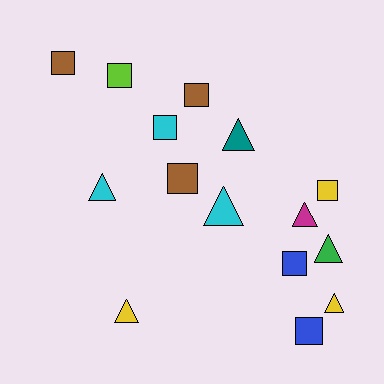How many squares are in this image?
There are 8 squares.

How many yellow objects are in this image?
There are 3 yellow objects.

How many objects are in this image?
There are 15 objects.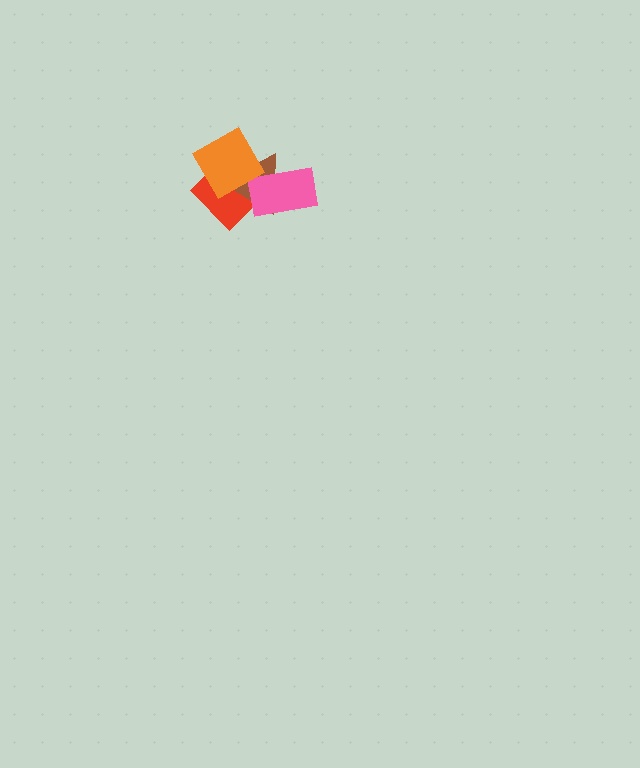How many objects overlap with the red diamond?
3 objects overlap with the red diamond.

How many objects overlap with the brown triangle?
3 objects overlap with the brown triangle.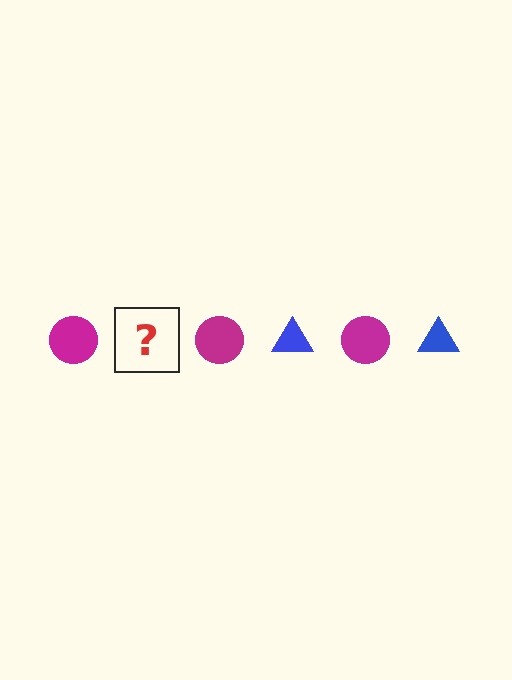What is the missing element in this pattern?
The missing element is a blue triangle.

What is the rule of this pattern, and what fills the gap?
The rule is that the pattern alternates between magenta circle and blue triangle. The gap should be filled with a blue triangle.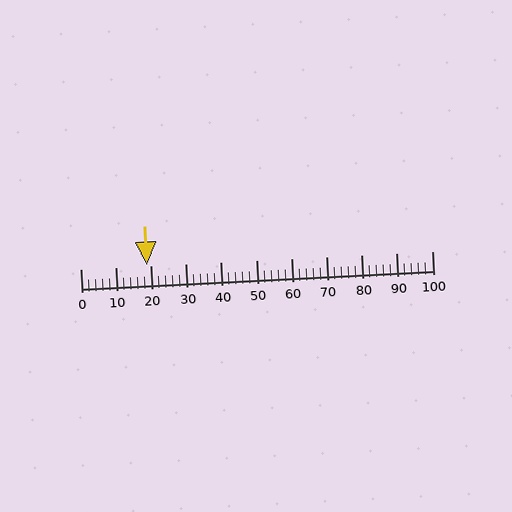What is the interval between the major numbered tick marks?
The major tick marks are spaced 10 units apart.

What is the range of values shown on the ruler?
The ruler shows values from 0 to 100.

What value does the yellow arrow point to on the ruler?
The yellow arrow points to approximately 19.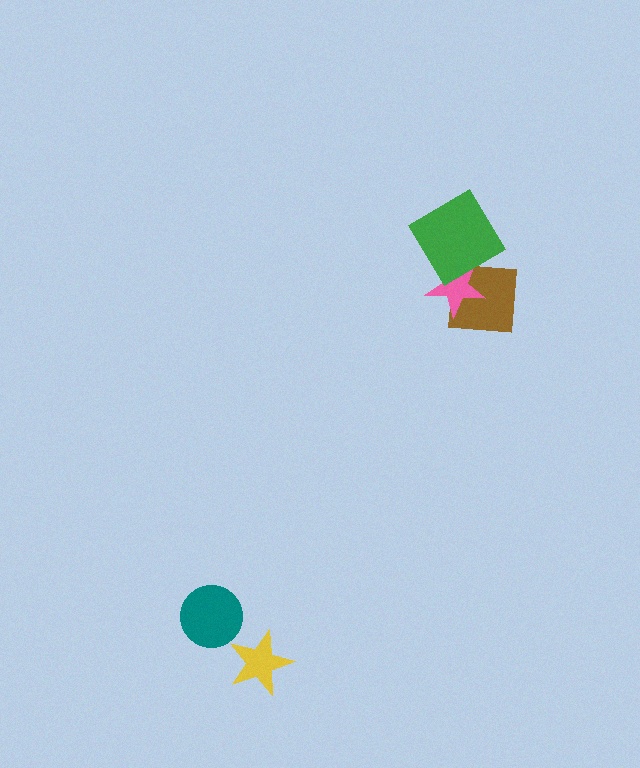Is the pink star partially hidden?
Yes, it is partially covered by another shape.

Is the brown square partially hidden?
Yes, it is partially covered by another shape.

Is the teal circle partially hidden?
No, no other shape covers it.